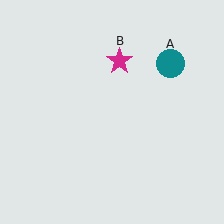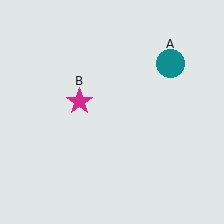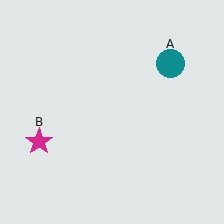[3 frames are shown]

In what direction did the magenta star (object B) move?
The magenta star (object B) moved down and to the left.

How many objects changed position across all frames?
1 object changed position: magenta star (object B).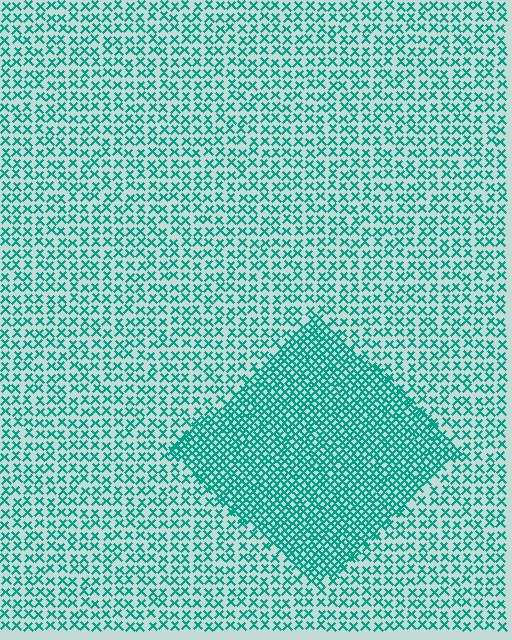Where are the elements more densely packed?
The elements are more densely packed inside the diamond boundary.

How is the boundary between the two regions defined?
The boundary is defined by a change in element density (approximately 2.1x ratio). All elements are the same color, size, and shape.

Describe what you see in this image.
The image contains small teal elements arranged at two different densities. A diamond-shaped region is visible where the elements are more densely packed than the surrounding area.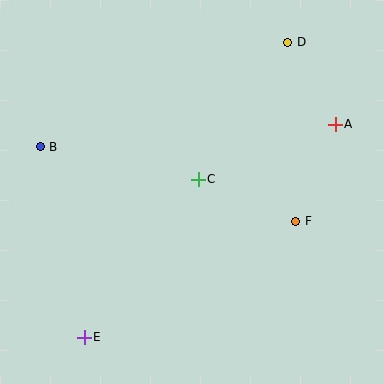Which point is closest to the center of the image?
Point C at (198, 179) is closest to the center.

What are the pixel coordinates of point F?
Point F is at (296, 221).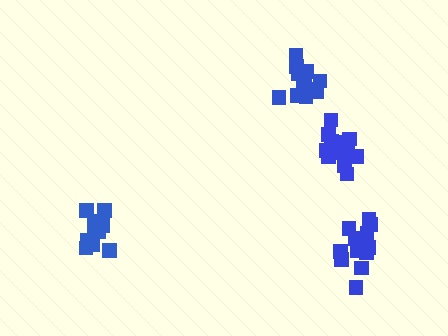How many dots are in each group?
Group 1: 10 dots, Group 2: 15 dots, Group 3: 14 dots, Group 4: 12 dots (51 total).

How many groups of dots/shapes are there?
There are 4 groups.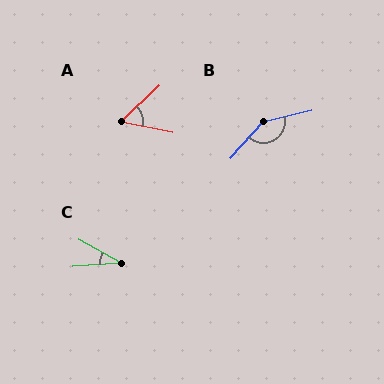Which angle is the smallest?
C, at approximately 33 degrees.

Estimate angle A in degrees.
Approximately 55 degrees.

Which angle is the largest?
B, at approximately 145 degrees.